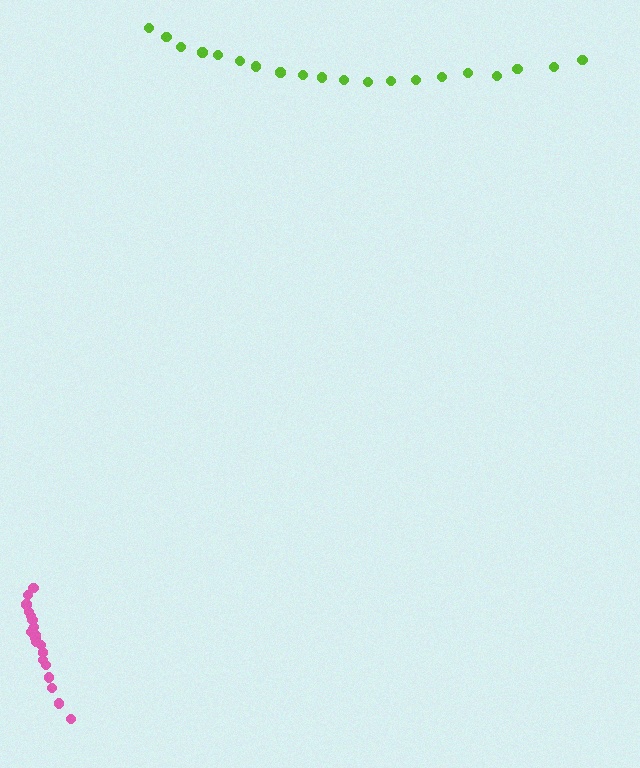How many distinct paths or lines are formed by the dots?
There are 2 distinct paths.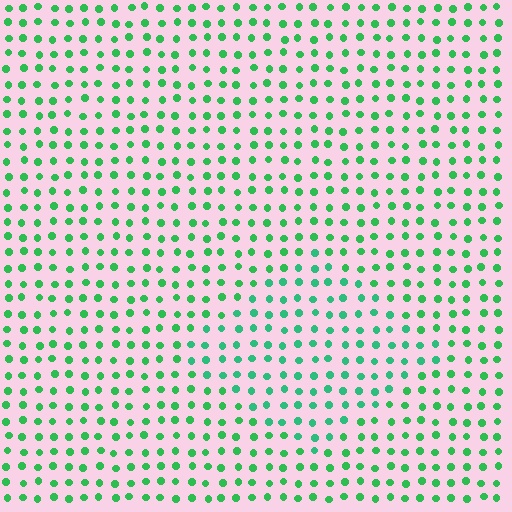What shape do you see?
I see a diamond.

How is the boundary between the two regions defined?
The boundary is defined purely by a slight shift in hue (about 18 degrees). Spacing, size, and orientation are identical on both sides.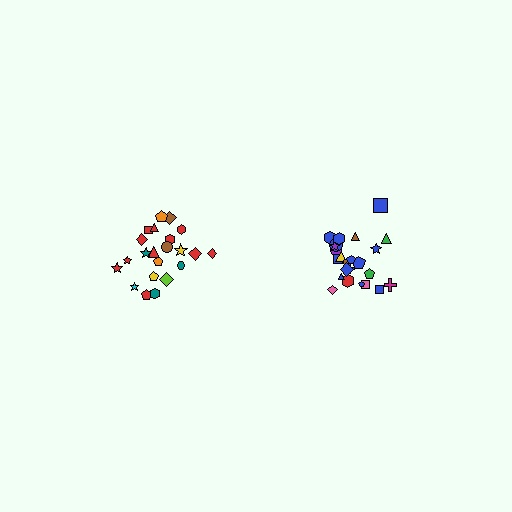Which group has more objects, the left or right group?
The right group.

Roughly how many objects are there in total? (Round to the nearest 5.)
Roughly 45 objects in total.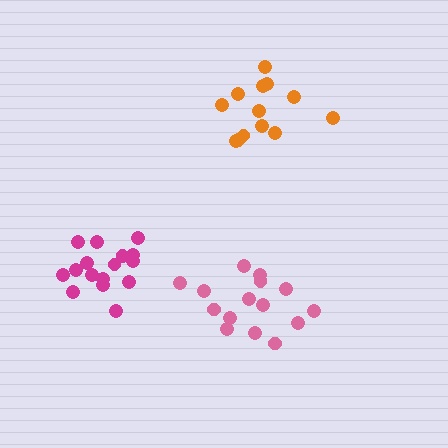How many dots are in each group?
Group 1: 16 dots, Group 2: 13 dots, Group 3: 15 dots (44 total).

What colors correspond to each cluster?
The clusters are colored: magenta, orange, pink.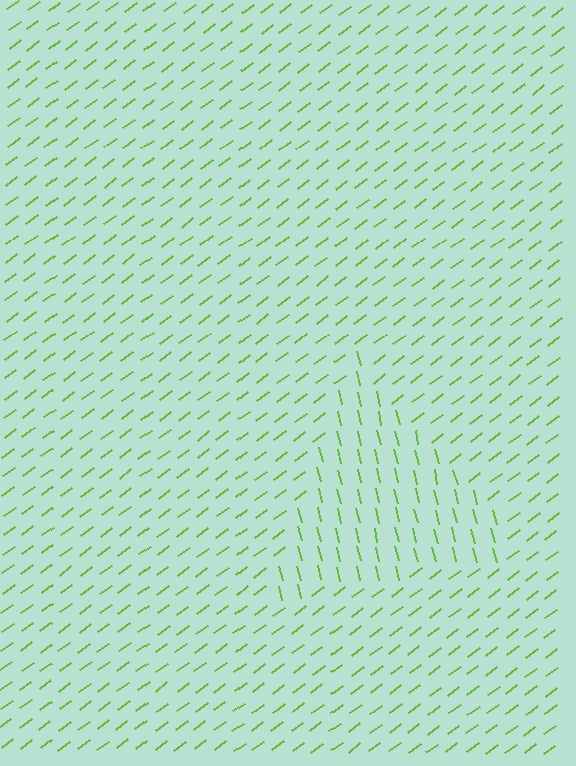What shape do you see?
I see a triangle.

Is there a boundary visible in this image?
Yes, there is a texture boundary formed by a change in line orientation.